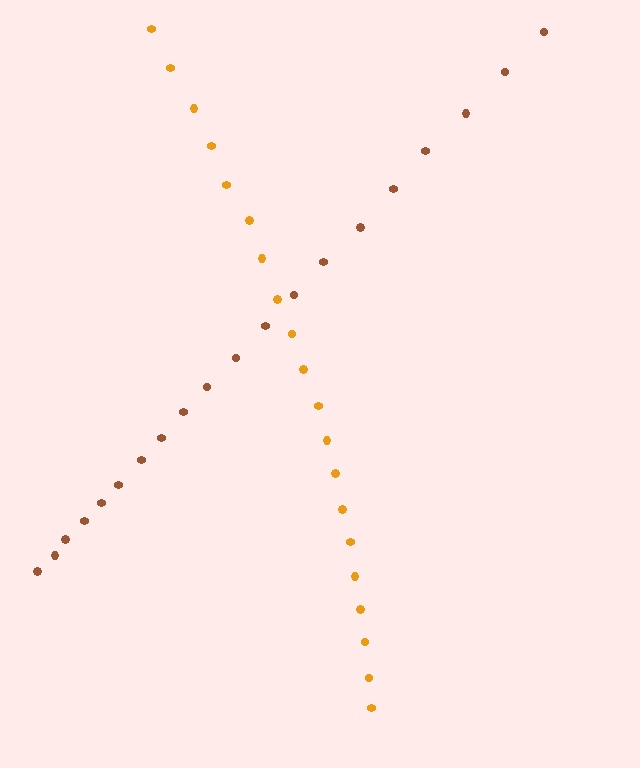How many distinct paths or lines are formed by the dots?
There are 2 distinct paths.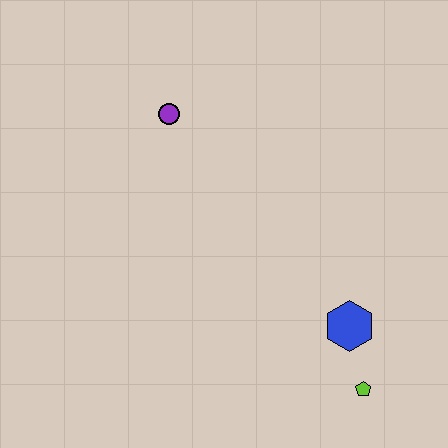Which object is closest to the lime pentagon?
The blue hexagon is closest to the lime pentagon.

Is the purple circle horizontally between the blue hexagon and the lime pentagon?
No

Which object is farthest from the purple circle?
The lime pentagon is farthest from the purple circle.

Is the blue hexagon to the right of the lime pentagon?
No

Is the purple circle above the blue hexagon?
Yes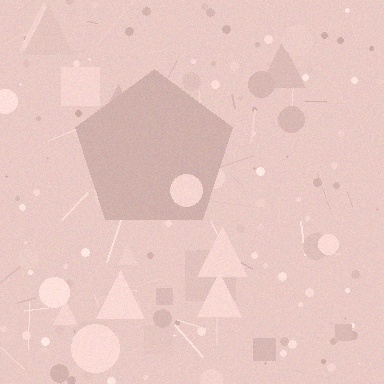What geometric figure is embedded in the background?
A pentagon is embedded in the background.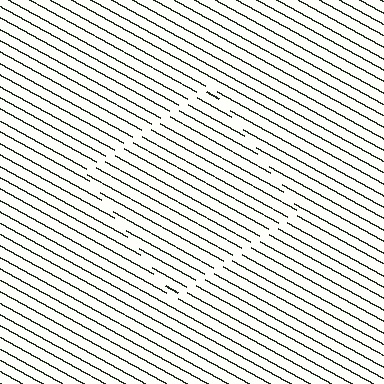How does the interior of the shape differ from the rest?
The interior of the shape contains the same grating, shifted by half a period — the contour is defined by the phase discontinuity where line-ends from the inner and outer gratings abut.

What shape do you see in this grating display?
An illusory square. The interior of the shape contains the same grating, shifted by half a period — the contour is defined by the phase discontinuity where line-ends from the inner and outer gratings abut.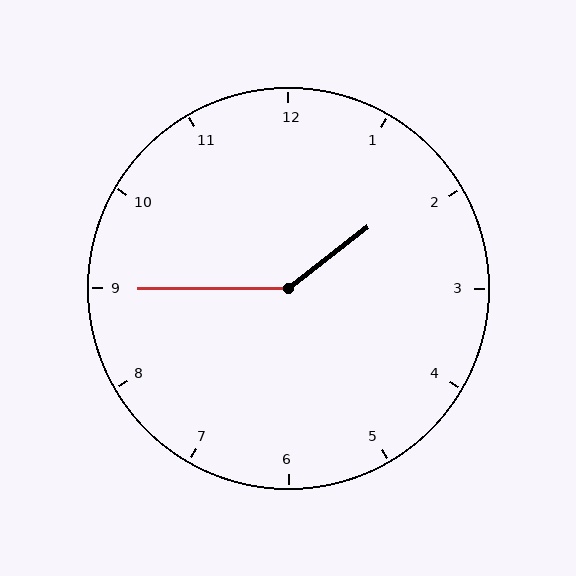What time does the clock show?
1:45.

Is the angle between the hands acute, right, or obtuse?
It is obtuse.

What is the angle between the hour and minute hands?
Approximately 142 degrees.